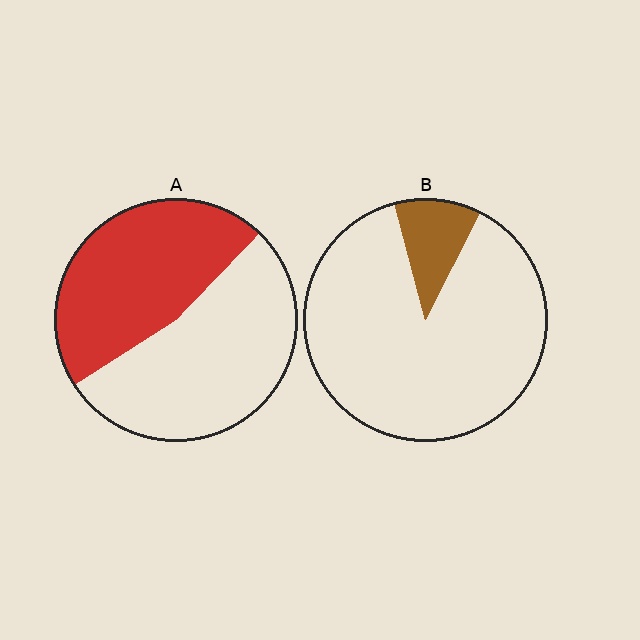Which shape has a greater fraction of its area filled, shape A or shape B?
Shape A.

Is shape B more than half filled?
No.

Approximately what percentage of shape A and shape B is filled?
A is approximately 45% and B is approximately 10%.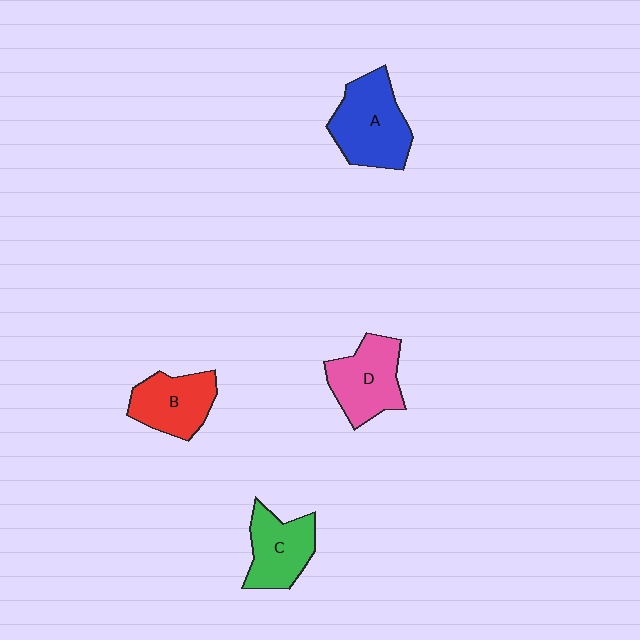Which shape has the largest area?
Shape A (blue).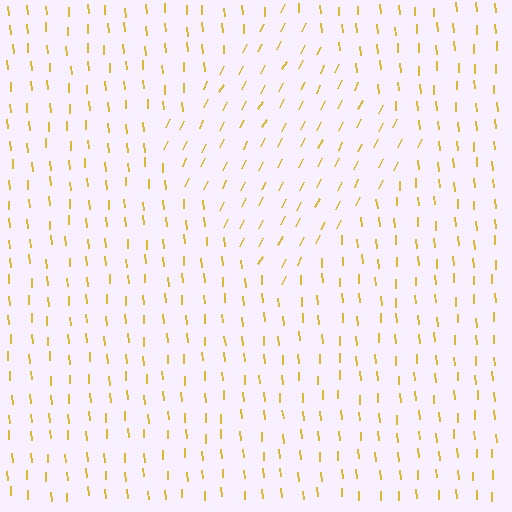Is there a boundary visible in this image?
Yes, there is a texture boundary formed by a change in line orientation.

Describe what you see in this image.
The image is filled with small yellow line segments. A diamond region in the image has lines oriented differently from the surrounding lines, creating a visible texture boundary.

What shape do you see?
I see a diamond.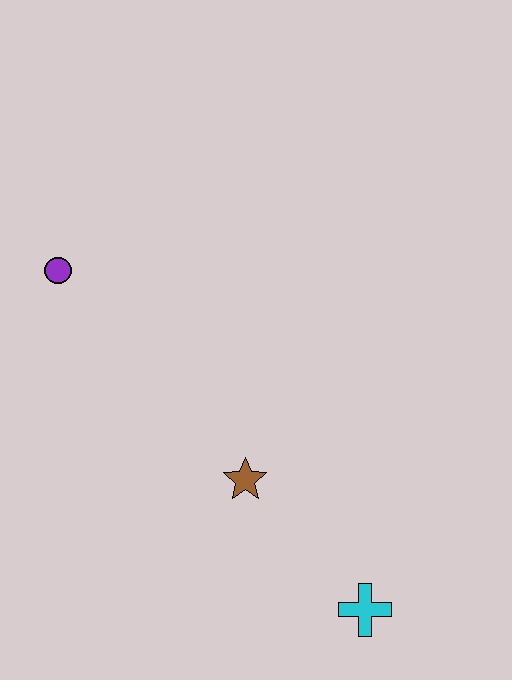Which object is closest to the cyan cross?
The brown star is closest to the cyan cross.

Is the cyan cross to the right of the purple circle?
Yes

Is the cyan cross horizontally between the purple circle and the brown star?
No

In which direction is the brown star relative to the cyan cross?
The brown star is above the cyan cross.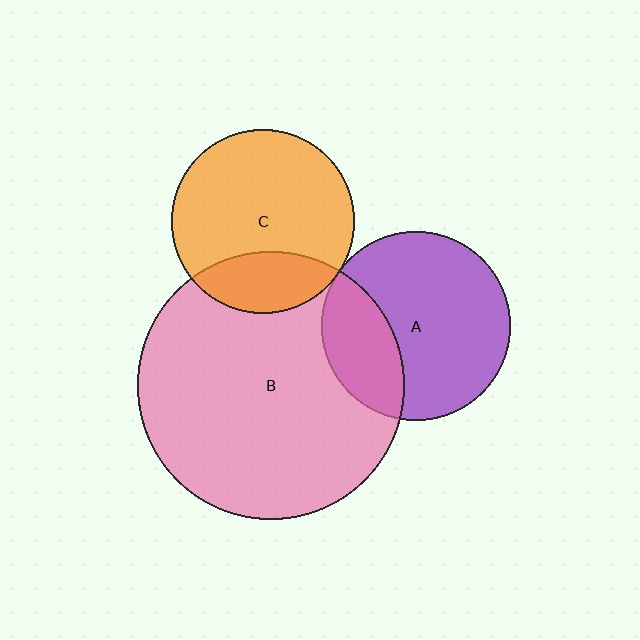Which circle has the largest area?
Circle B (pink).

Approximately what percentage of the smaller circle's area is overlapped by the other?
Approximately 5%.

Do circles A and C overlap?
Yes.